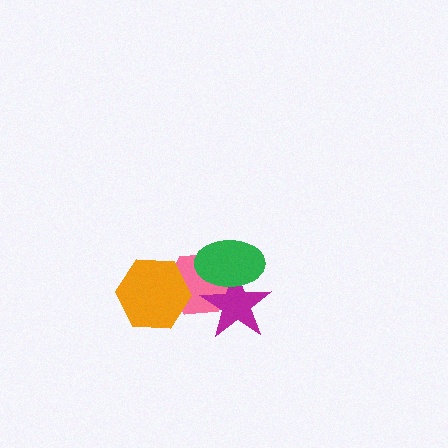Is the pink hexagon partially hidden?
Yes, it is partially covered by another shape.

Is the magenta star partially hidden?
Yes, it is partially covered by another shape.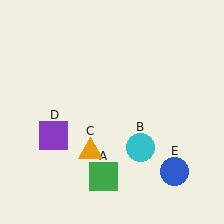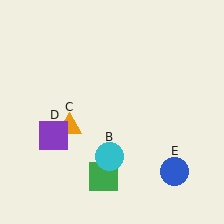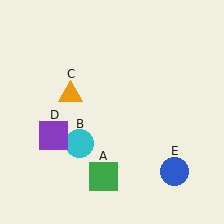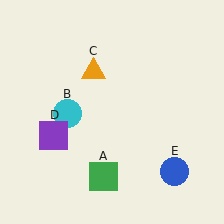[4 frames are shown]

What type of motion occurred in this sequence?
The cyan circle (object B), orange triangle (object C) rotated clockwise around the center of the scene.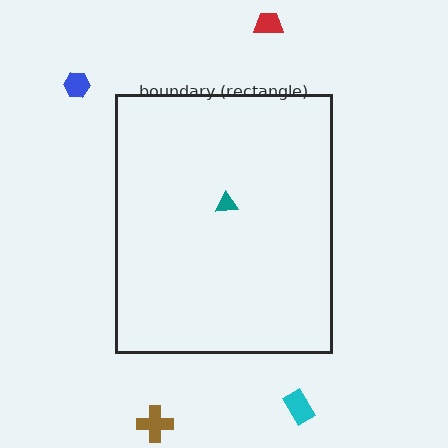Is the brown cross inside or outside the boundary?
Outside.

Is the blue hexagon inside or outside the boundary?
Outside.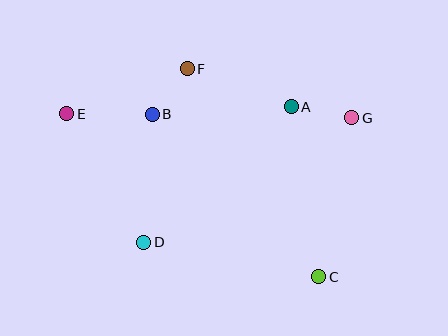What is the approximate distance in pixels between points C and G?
The distance between C and G is approximately 162 pixels.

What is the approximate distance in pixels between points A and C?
The distance between A and C is approximately 172 pixels.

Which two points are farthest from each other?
Points C and E are farthest from each other.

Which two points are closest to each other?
Points B and F are closest to each other.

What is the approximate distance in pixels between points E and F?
The distance between E and F is approximately 129 pixels.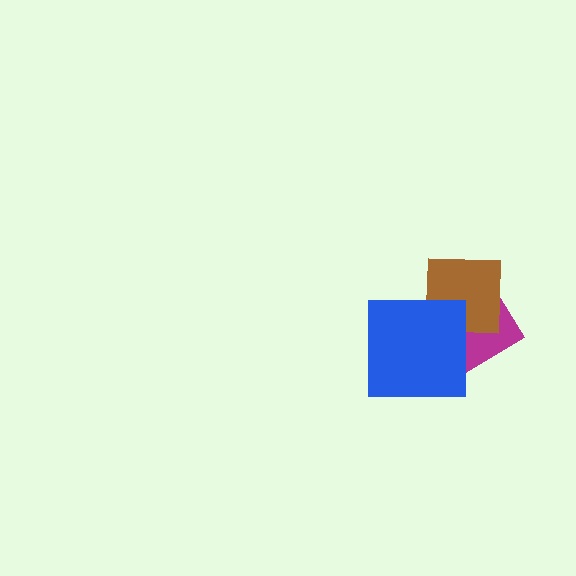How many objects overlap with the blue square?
2 objects overlap with the blue square.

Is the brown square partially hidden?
Yes, it is partially covered by another shape.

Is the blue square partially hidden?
No, no other shape covers it.